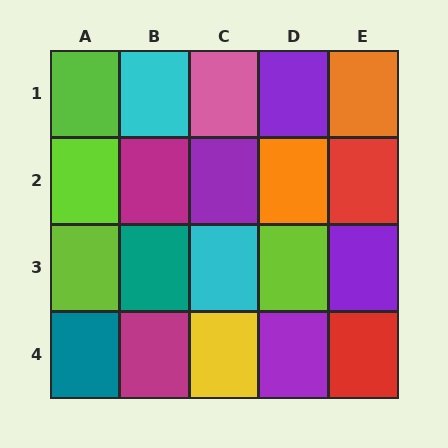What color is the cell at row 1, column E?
Orange.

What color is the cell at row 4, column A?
Teal.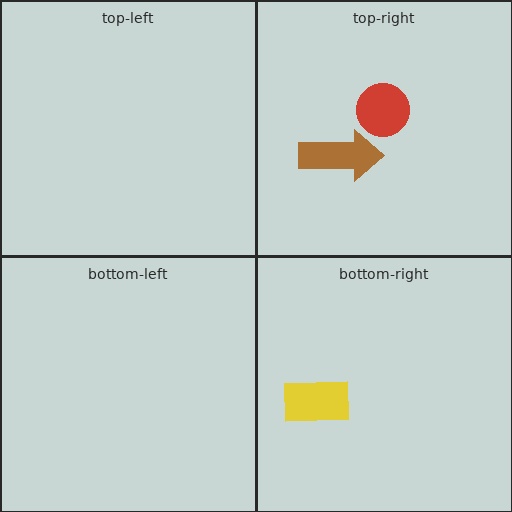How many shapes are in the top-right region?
2.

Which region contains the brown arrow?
The top-right region.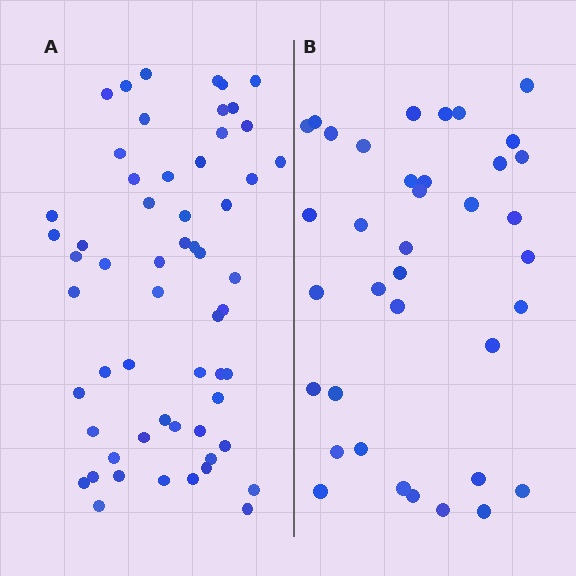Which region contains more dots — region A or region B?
Region A (the left region) has more dots.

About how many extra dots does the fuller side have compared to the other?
Region A has approximately 20 more dots than region B.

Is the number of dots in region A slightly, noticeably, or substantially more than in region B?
Region A has substantially more. The ratio is roughly 1.6 to 1.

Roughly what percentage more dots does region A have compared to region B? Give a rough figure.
About 55% more.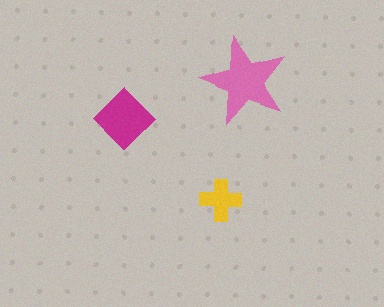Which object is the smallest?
The yellow cross.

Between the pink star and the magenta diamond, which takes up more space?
The pink star.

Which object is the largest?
The pink star.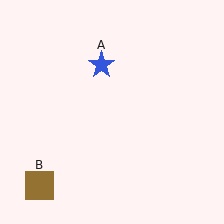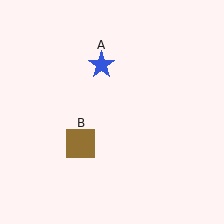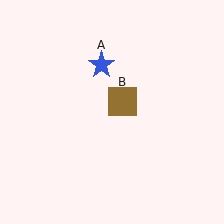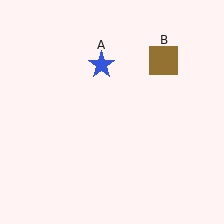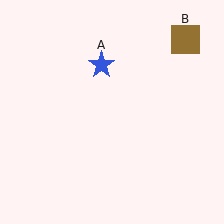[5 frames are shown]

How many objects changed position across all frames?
1 object changed position: brown square (object B).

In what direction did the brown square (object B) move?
The brown square (object B) moved up and to the right.